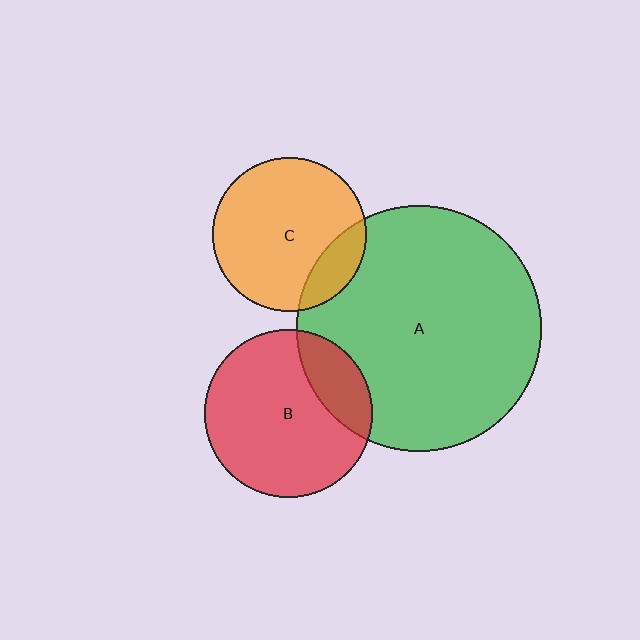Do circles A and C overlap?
Yes.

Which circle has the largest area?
Circle A (green).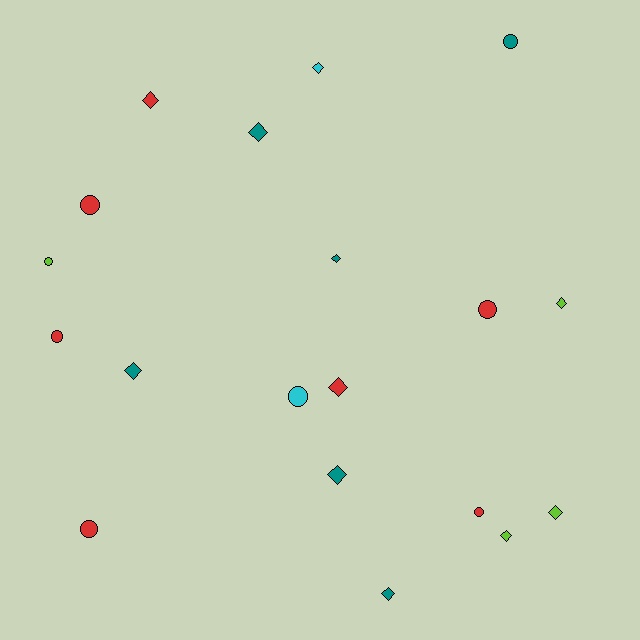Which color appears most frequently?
Red, with 7 objects.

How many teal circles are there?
There is 1 teal circle.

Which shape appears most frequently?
Diamond, with 11 objects.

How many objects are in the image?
There are 19 objects.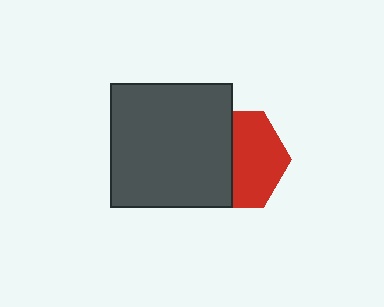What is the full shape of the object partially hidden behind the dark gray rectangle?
The partially hidden object is a red hexagon.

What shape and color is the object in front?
The object in front is a dark gray rectangle.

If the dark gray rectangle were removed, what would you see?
You would see the complete red hexagon.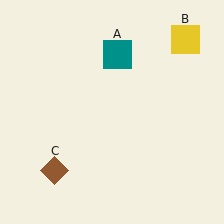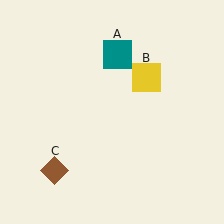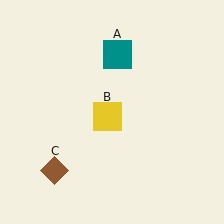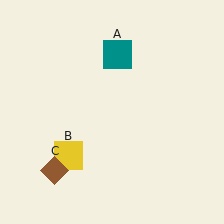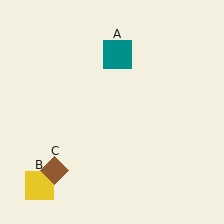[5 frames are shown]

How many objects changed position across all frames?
1 object changed position: yellow square (object B).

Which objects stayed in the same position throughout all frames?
Teal square (object A) and brown diamond (object C) remained stationary.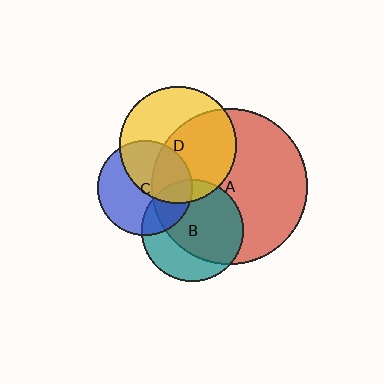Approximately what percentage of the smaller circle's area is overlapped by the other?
Approximately 15%.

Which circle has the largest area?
Circle A (red).